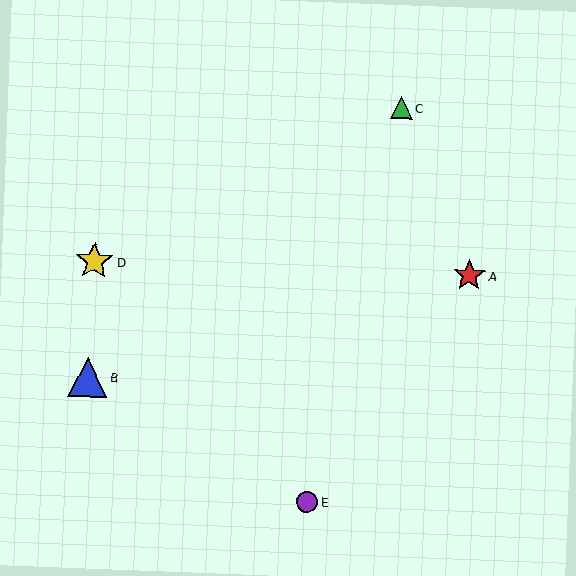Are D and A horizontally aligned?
Yes, both are at y≈261.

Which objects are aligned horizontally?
Objects A, D are aligned horizontally.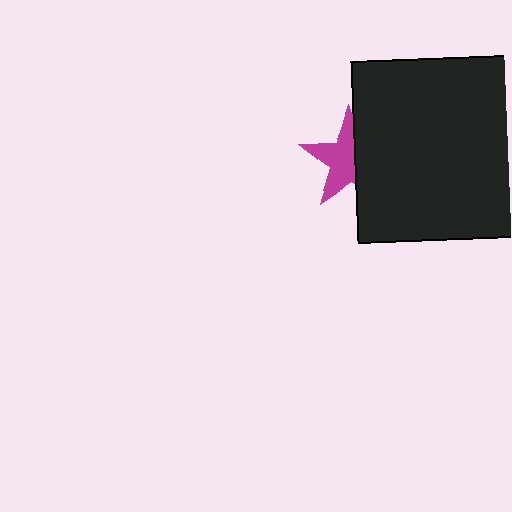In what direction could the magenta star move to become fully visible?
The magenta star could move left. That would shift it out from behind the black square entirely.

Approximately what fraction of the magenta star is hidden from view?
Roughly 44% of the magenta star is hidden behind the black square.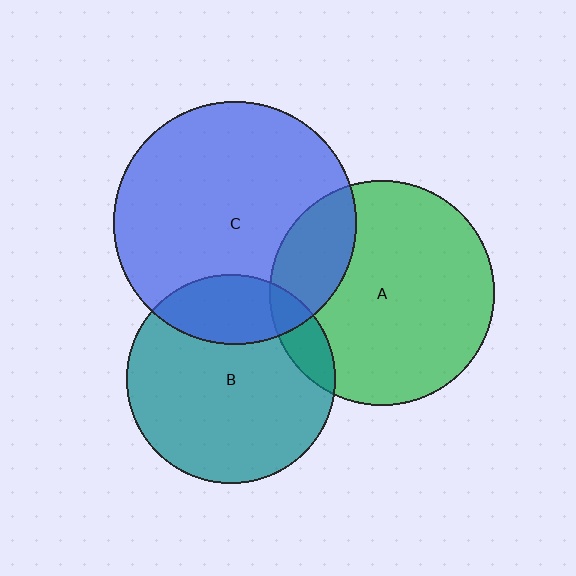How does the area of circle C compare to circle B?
Approximately 1.4 times.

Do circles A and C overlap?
Yes.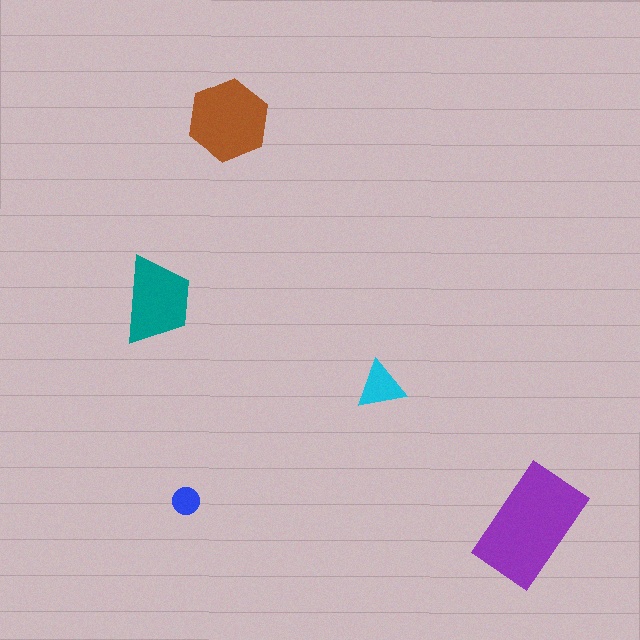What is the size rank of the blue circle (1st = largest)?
5th.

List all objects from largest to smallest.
The purple rectangle, the brown hexagon, the teal trapezoid, the cyan triangle, the blue circle.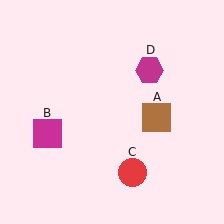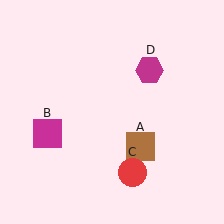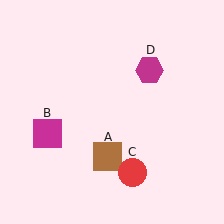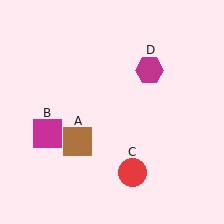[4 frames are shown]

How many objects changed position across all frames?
1 object changed position: brown square (object A).